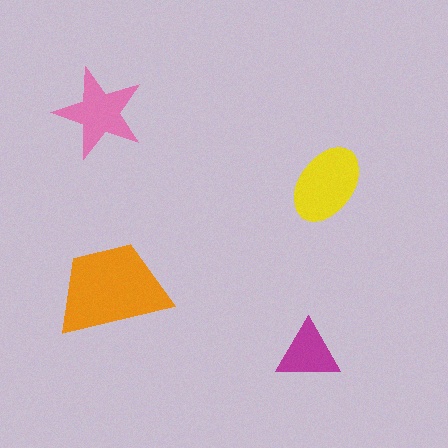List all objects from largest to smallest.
The orange trapezoid, the yellow ellipse, the pink star, the magenta triangle.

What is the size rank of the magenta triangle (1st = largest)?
4th.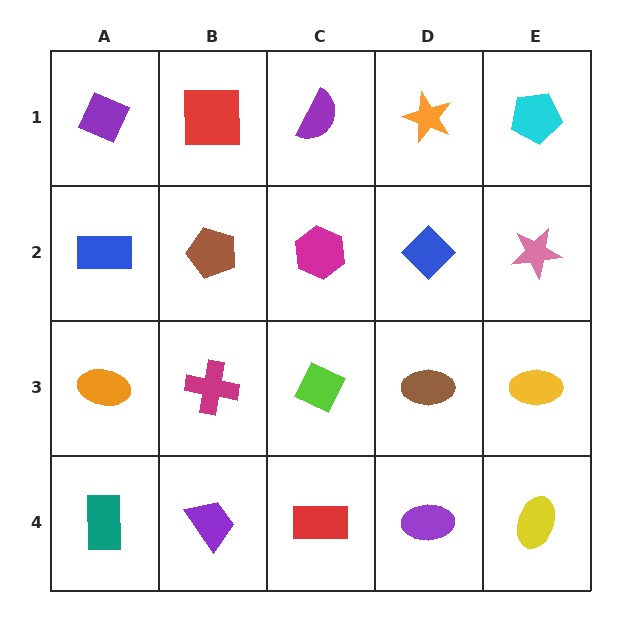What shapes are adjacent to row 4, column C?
A lime diamond (row 3, column C), a purple trapezoid (row 4, column B), a purple ellipse (row 4, column D).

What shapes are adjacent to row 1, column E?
A pink star (row 2, column E), an orange star (row 1, column D).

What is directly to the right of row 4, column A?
A purple trapezoid.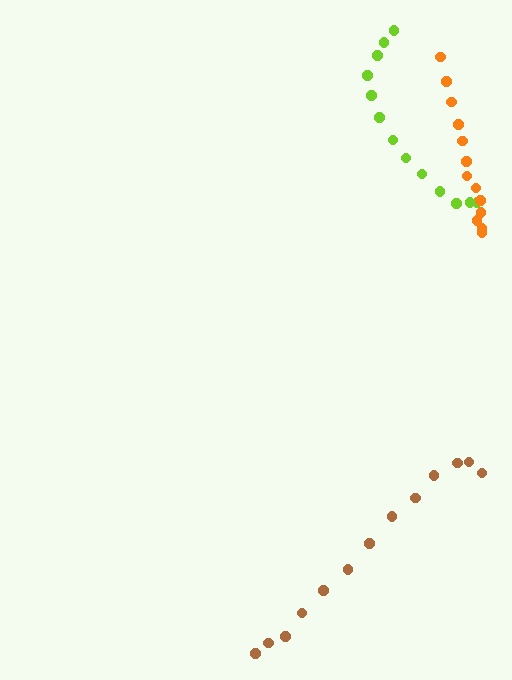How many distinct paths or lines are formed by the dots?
There are 3 distinct paths.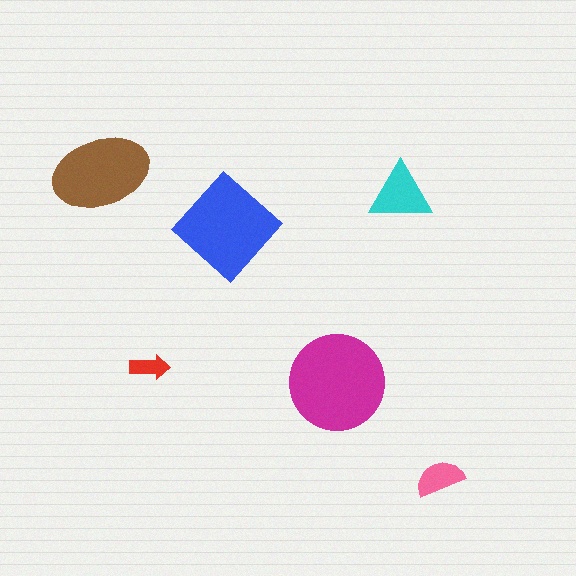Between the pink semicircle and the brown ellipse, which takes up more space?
The brown ellipse.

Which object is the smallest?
The red arrow.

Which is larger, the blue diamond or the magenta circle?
The magenta circle.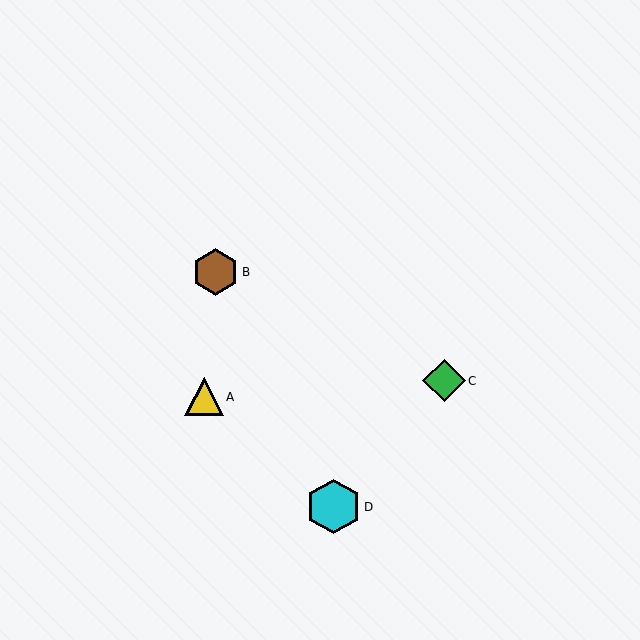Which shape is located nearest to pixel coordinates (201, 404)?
The yellow triangle (labeled A) at (204, 397) is nearest to that location.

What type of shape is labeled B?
Shape B is a brown hexagon.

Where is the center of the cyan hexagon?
The center of the cyan hexagon is at (333, 507).